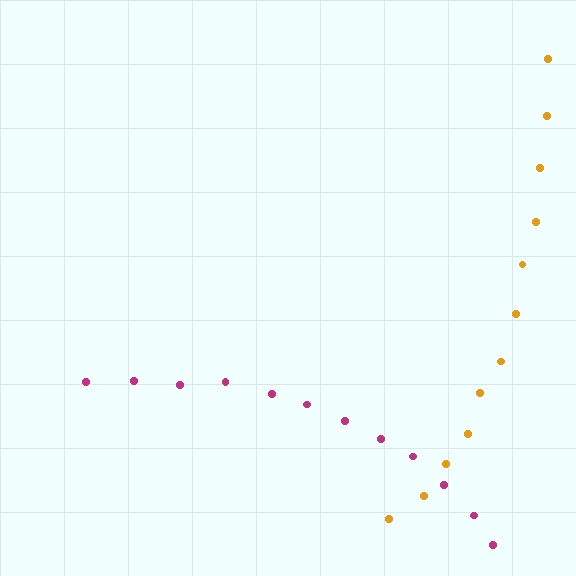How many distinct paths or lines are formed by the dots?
There are 2 distinct paths.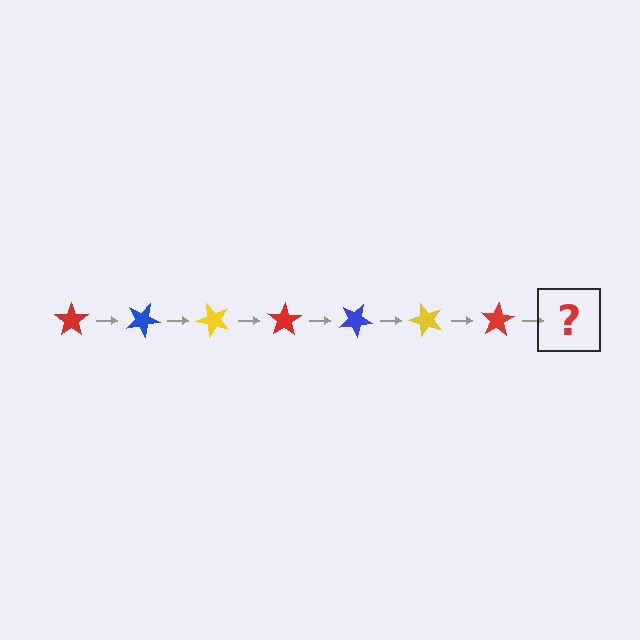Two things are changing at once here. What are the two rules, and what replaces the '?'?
The two rules are that it rotates 25 degrees each step and the color cycles through red, blue, and yellow. The '?' should be a blue star, rotated 175 degrees from the start.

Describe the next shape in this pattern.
It should be a blue star, rotated 175 degrees from the start.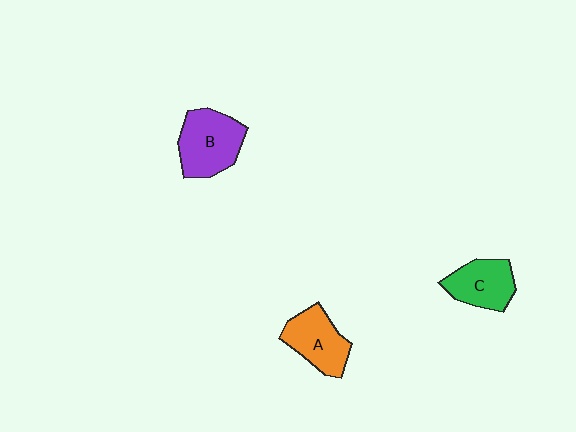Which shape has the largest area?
Shape B (purple).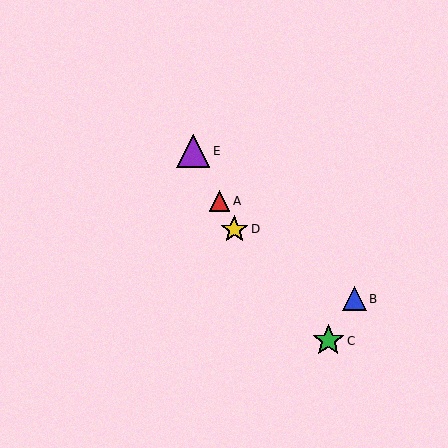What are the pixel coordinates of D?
Object D is at (234, 229).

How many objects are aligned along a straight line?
3 objects (A, D, E) are aligned along a straight line.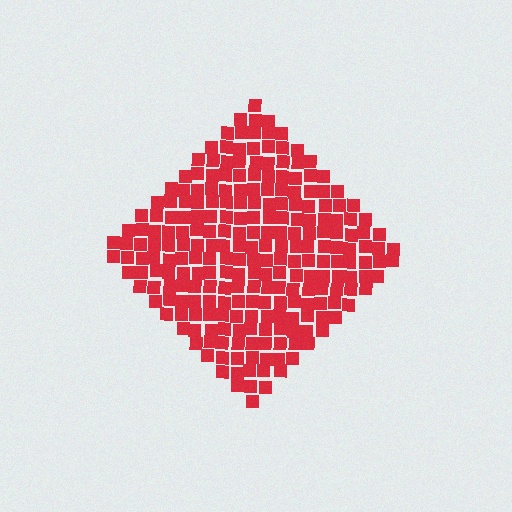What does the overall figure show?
The overall figure shows a diamond.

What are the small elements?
The small elements are squares.